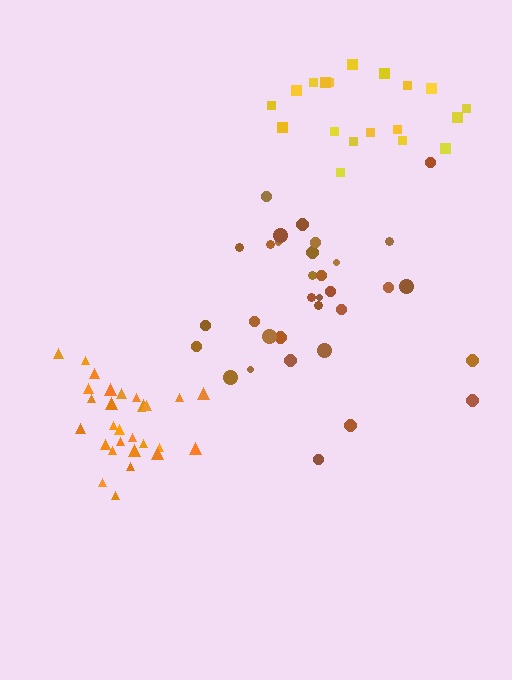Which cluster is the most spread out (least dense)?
Brown.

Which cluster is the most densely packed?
Orange.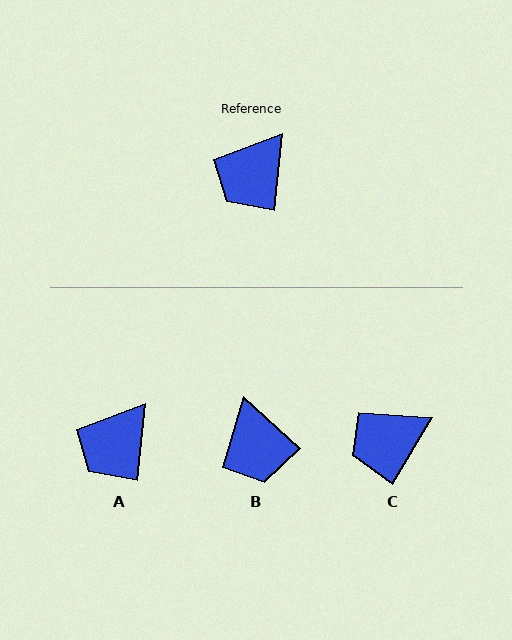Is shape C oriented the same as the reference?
No, it is off by about 25 degrees.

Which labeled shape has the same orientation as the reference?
A.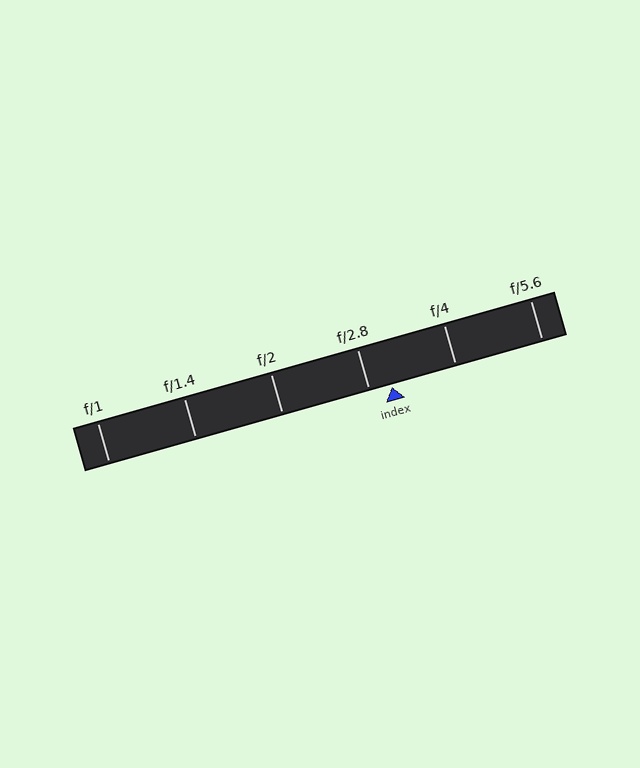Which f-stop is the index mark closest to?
The index mark is closest to f/2.8.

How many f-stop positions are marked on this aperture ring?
There are 6 f-stop positions marked.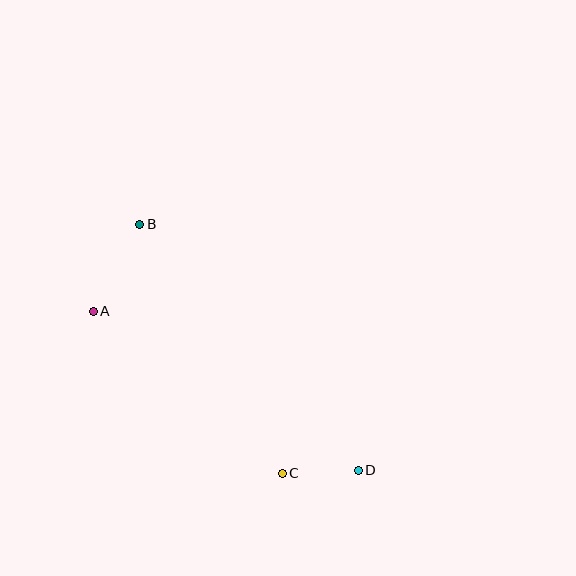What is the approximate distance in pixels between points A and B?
The distance between A and B is approximately 99 pixels.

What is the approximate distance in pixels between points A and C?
The distance between A and C is approximately 249 pixels.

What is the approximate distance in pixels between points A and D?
The distance between A and D is approximately 309 pixels.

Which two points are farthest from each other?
Points B and D are farthest from each other.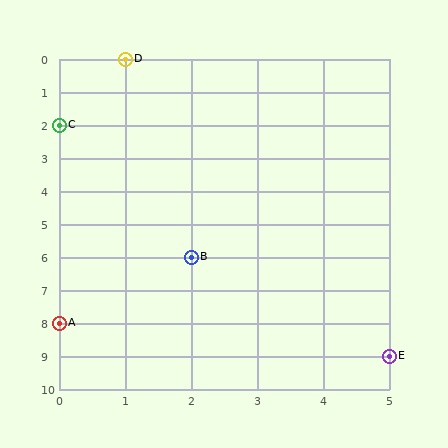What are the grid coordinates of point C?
Point C is at grid coordinates (0, 2).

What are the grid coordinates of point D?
Point D is at grid coordinates (1, 0).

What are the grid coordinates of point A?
Point A is at grid coordinates (0, 8).